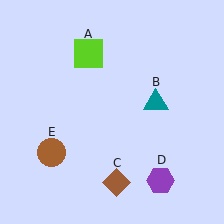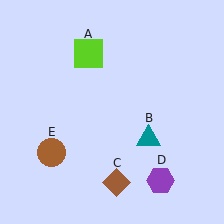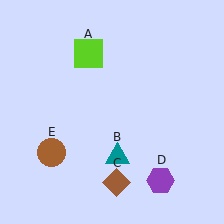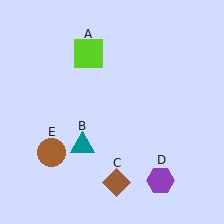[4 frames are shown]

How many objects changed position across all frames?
1 object changed position: teal triangle (object B).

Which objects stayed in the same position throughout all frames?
Lime square (object A) and brown diamond (object C) and purple hexagon (object D) and brown circle (object E) remained stationary.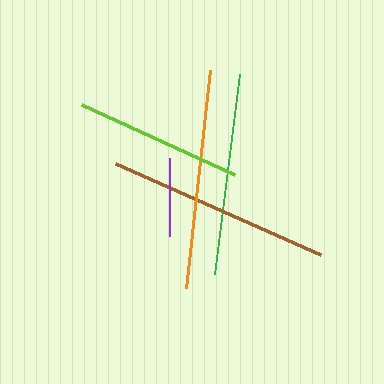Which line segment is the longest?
The brown line is the longest at approximately 224 pixels.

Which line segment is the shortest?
The purple line is the shortest at approximately 78 pixels.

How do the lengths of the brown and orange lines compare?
The brown and orange lines are approximately the same length.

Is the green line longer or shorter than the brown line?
The brown line is longer than the green line.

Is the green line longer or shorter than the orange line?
The orange line is longer than the green line.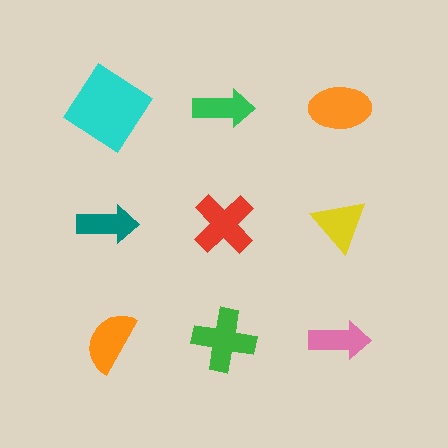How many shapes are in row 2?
3 shapes.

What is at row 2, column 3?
A yellow triangle.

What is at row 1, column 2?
A green arrow.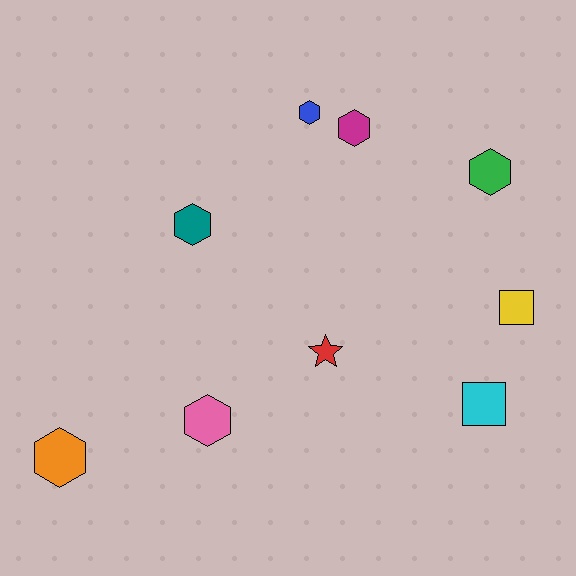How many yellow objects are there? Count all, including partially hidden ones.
There is 1 yellow object.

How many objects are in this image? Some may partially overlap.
There are 9 objects.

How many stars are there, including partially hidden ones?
There is 1 star.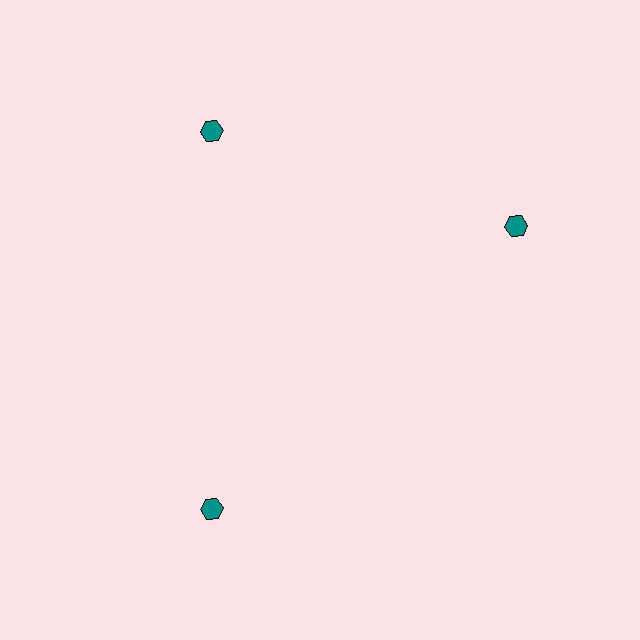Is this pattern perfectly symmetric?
No. The 3 teal hexagons are arranged in a ring, but one element near the 3 o'clock position is rotated out of alignment along the ring, breaking the 3-fold rotational symmetry.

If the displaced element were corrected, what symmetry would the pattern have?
It would have 3-fold rotational symmetry — the pattern would map onto itself every 120 degrees.